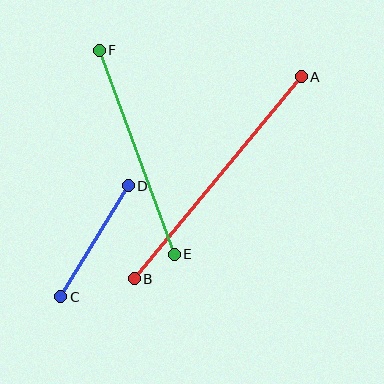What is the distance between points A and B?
The distance is approximately 262 pixels.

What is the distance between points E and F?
The distance is approximately 217 pixels.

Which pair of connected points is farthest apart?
Points A and B are farthest apart.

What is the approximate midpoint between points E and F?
The midpoint is at approximately (137, 152) pixels.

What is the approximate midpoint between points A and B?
The midpoint is at approximately (218, 178) pixels.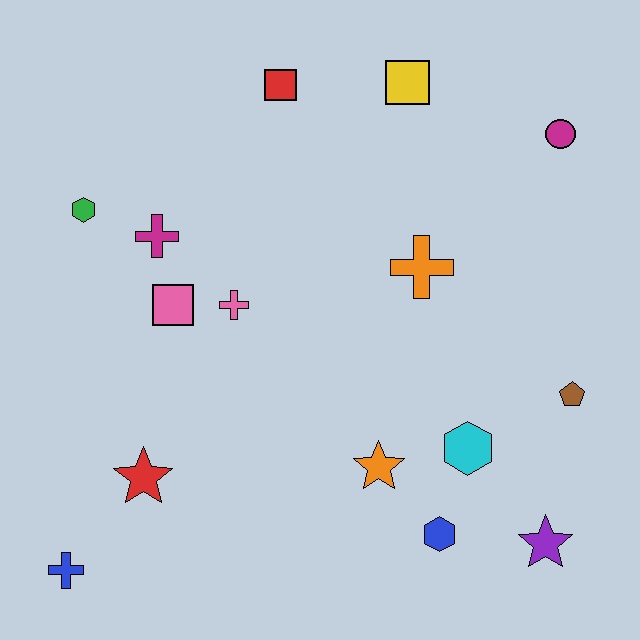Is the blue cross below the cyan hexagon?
Yes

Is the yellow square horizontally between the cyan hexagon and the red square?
Yes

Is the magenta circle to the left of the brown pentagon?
Yes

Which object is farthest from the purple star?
The green hexagon is farthest from the purple star.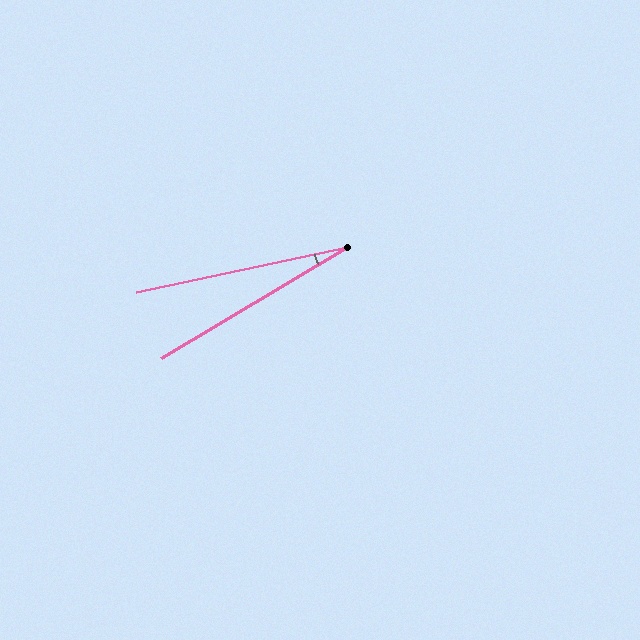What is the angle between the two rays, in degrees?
Approximately 19 degrees.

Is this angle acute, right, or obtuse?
It is acute.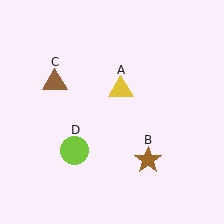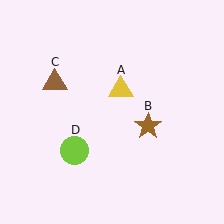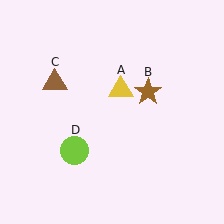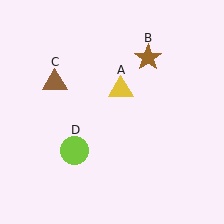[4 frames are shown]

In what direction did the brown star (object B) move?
The brown star (object B) moved up.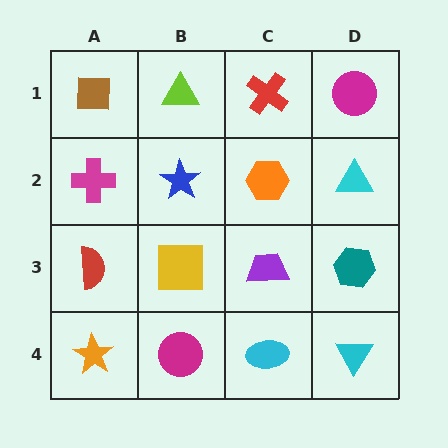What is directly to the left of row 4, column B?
An orange star.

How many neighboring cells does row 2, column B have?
4.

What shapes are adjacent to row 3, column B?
A blue star (row 2, column B), a magenta circle (row 4, column B), a red semicircle (row 3, column A), a purple trapezoid (row 3, column C).